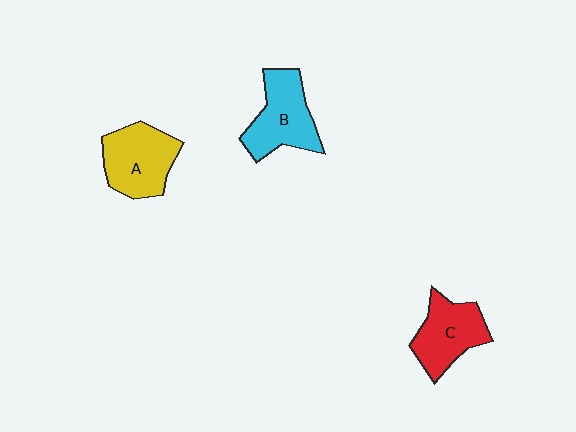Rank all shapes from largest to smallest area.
From largest to smallest: A (yellow), B (cyan), C (red).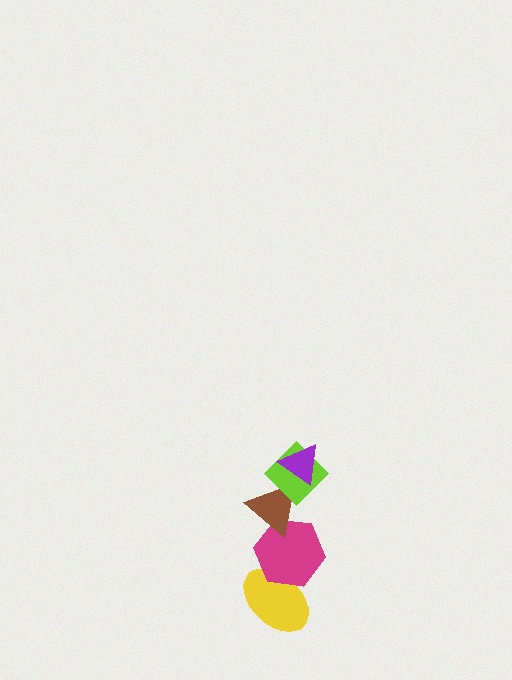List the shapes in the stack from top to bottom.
From top to bottom: the purple triangle, the lime diamond, the brown triangle, the magenta hexagon, the yellow ellipse.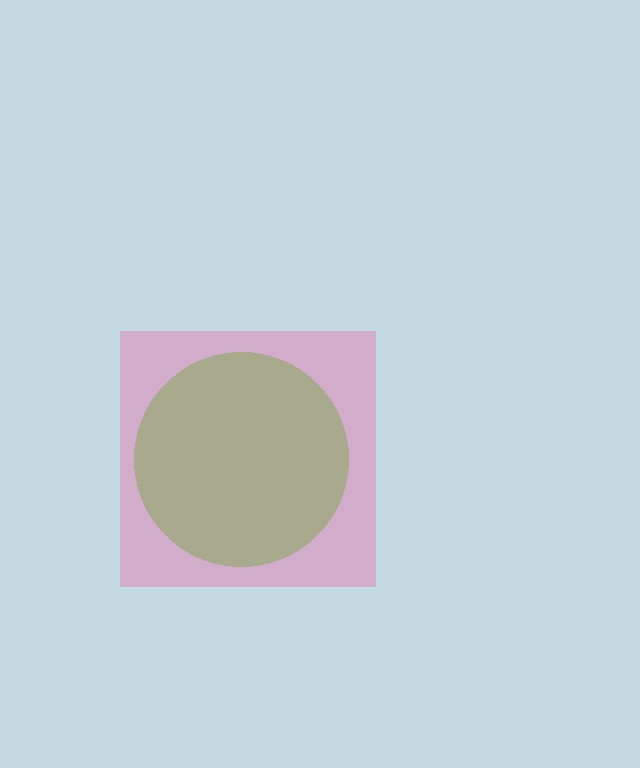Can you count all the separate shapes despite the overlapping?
Yes, there are 2 separate shapes.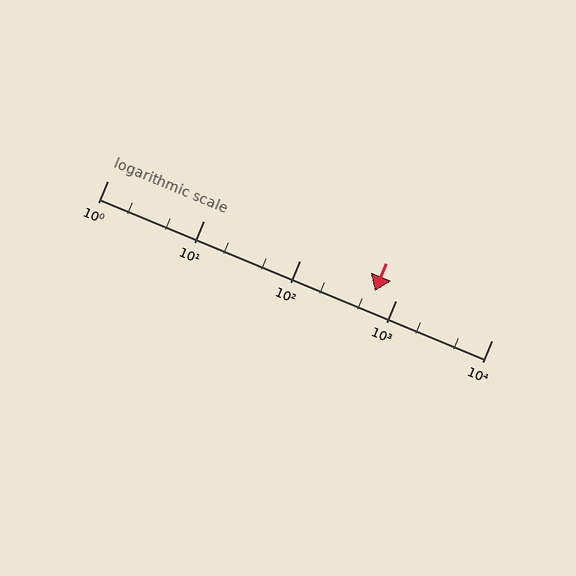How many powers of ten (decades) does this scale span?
The scale spans 4 decades, from 1 to 10000.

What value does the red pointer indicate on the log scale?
The pointer indicates approximately 610.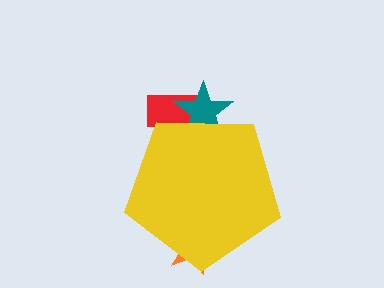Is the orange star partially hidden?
Yes, the orange star is partially hidden behind the yellow pentagon.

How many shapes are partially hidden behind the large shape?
3 shapes are partially hidden.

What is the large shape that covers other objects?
A yellow pentagon.